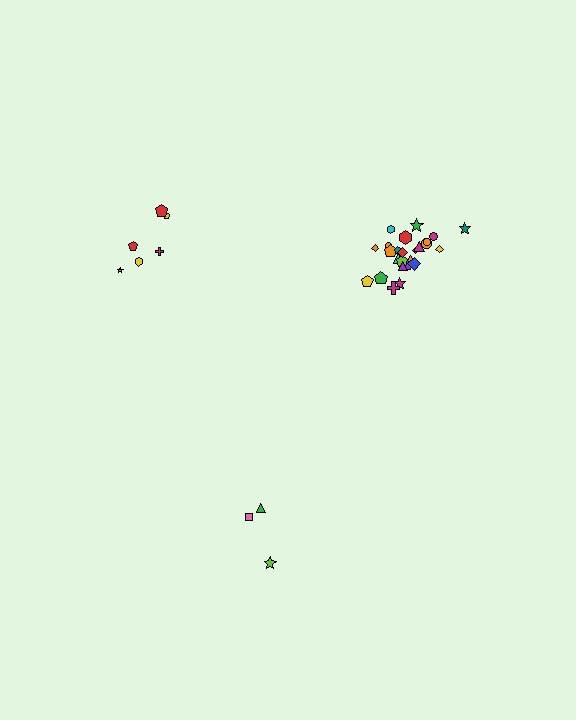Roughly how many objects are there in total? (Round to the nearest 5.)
Roughly 35 objects in total.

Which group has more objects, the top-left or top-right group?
The top-right group.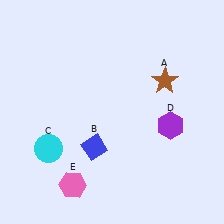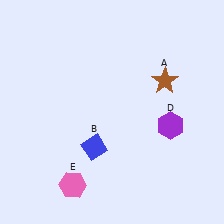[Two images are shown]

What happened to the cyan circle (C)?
The cyan circle (C) was removed in Image 2. It was in the bottom-left area of Image 1.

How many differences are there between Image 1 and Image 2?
There is 1 difference between the two images.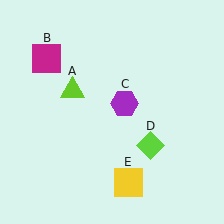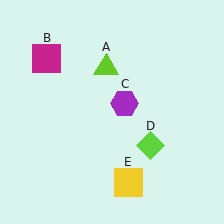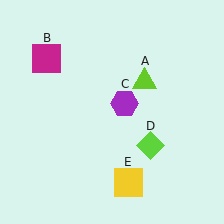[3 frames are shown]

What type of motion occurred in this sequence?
The lime triangle (object A) rotated clockwise around the center of the scene.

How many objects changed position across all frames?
1 object changed position: lime triangle (object A).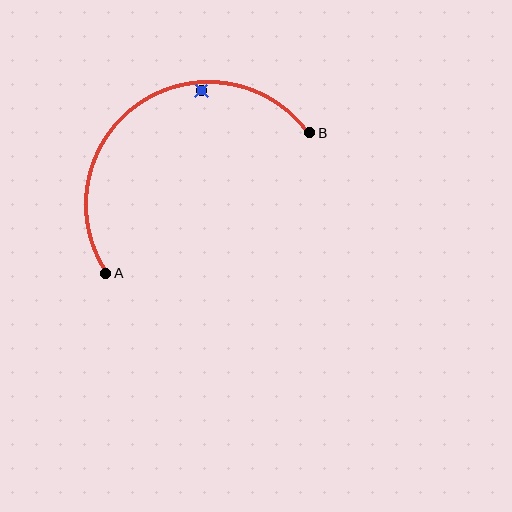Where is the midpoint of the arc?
The arc midpoint is the point on the curve farthest from the straight line joining A and B. It sits above and to the left of that line.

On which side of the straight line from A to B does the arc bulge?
The arc bulges above and to the left of the straight line connecting A and B.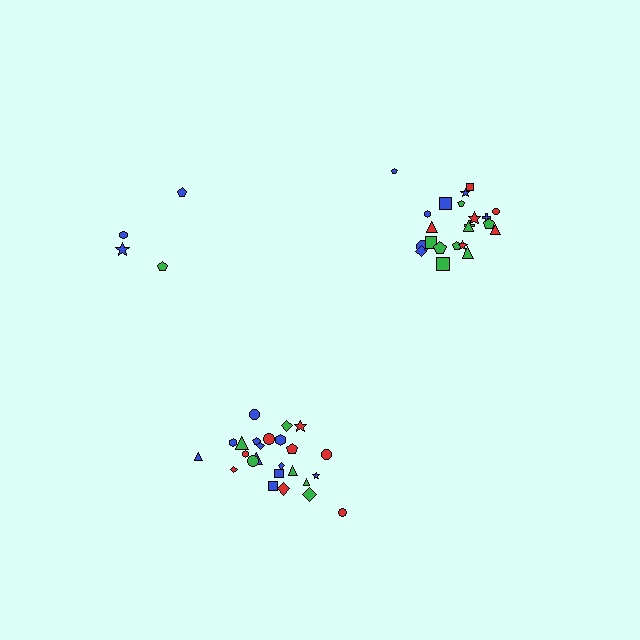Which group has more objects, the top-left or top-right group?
The top-right group.